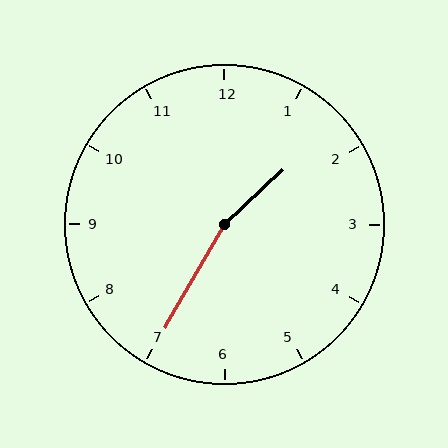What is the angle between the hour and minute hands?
Approximately 162 degrees.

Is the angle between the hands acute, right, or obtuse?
It is obtuse.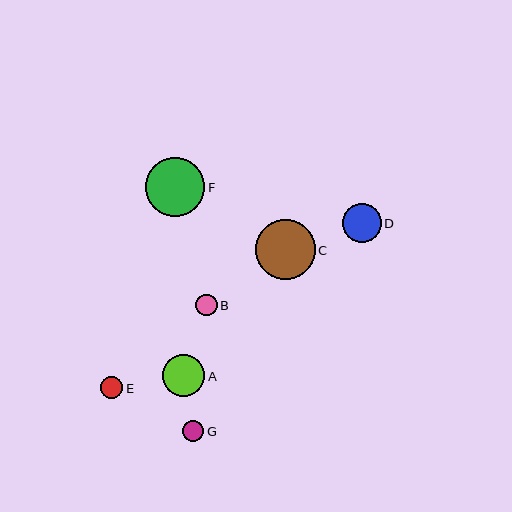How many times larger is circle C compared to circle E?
Circle C is approximately 2.7 times the size of circle E.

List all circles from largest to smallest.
From largest to smallest: C, F, A, D, E, B, G.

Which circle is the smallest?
Circle G is the smallest with a size of approximately 21 pixels.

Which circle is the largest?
Circle C is the largest with a size of approximately 60 pixels.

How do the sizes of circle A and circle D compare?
Circle A and circle D are approximately the same size.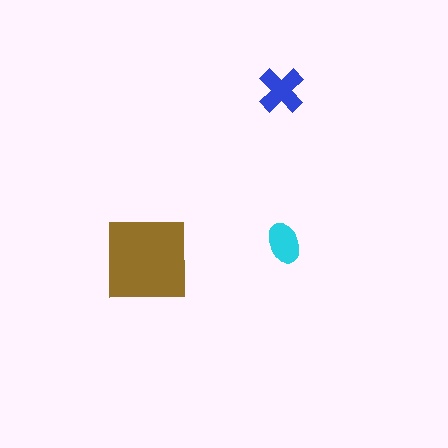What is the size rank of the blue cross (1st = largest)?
2nd.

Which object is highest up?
The blue cross is topmost.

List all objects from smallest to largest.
The cyan ellipse, the blue cross, the brown square.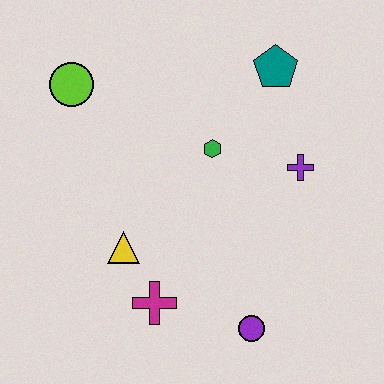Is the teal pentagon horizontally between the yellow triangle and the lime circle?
No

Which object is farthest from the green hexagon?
The purple circle is farthest from the green hexagon.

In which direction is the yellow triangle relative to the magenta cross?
The yellow triangle is above the magenta cross.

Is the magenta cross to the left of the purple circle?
Yes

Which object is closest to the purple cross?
The green hexagon is closest to the purple cross.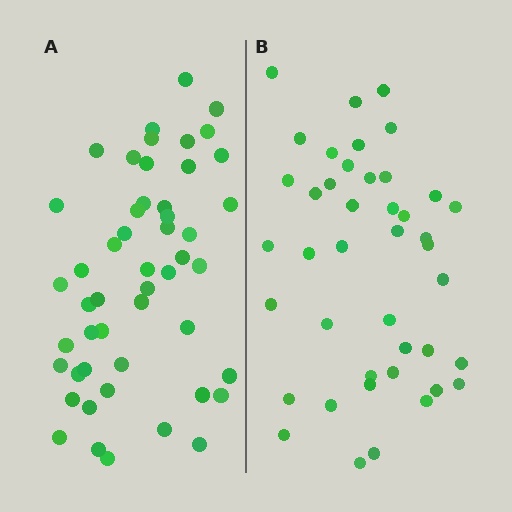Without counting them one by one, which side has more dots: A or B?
Region A (the left region) has more dots.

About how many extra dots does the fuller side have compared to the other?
Region A has roughly 8 or so more dots than region B.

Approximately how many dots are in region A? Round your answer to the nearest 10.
About 50 dots.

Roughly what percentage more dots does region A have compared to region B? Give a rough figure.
About 20% more.